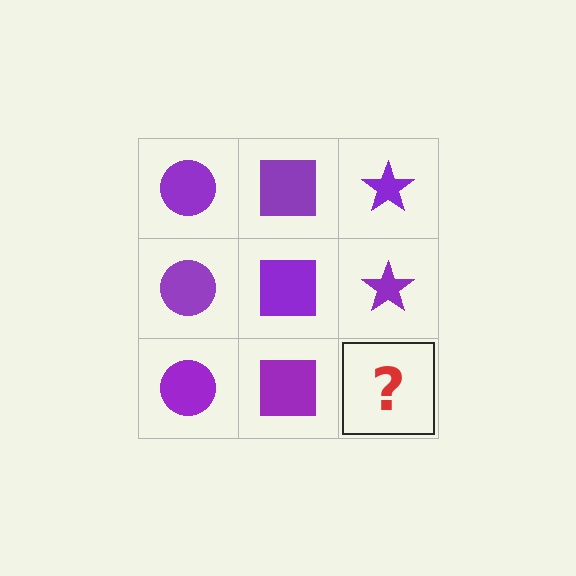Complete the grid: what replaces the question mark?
The question mark should be replaced with a purple star.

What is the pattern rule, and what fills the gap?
The rule is that each column has a consistent shape. The gap should be filled with a purple star.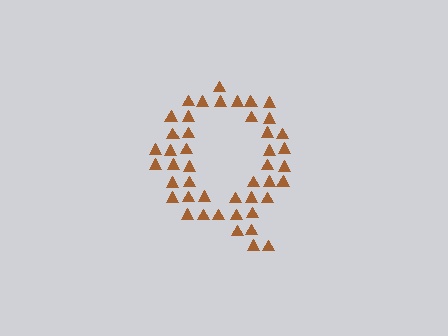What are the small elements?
The small elements are triangles.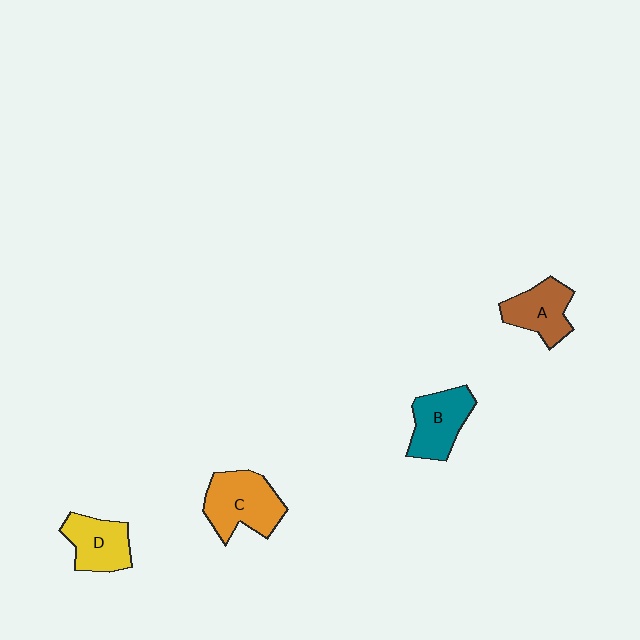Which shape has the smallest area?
Shape A (brown).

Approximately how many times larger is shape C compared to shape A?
Approximately 1.3 times.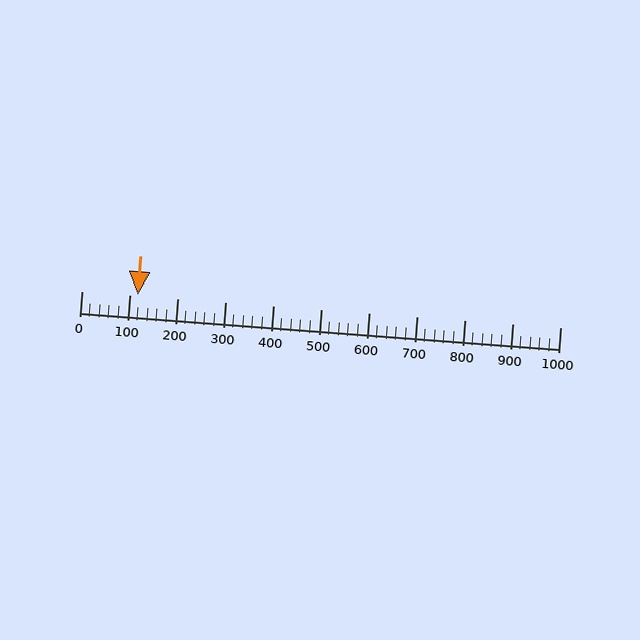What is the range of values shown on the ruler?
The ruler shows values from 0 to 1000.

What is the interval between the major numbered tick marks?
The major tick marks are spaced 100 units apart.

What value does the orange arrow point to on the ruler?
The orange arrow points to approximately 118.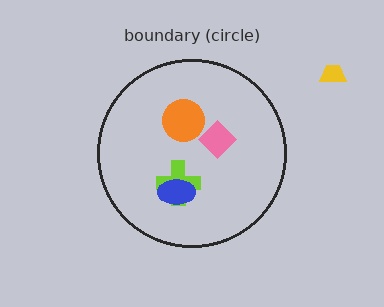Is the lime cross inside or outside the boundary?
Inside.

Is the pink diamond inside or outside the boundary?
Inside.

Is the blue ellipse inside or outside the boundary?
Inside.